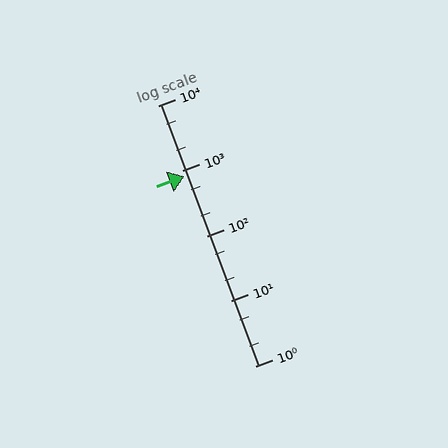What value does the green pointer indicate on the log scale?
The pointer indicates approximately 820.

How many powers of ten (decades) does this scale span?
The scale spans 4 decades, from 1 to 10000.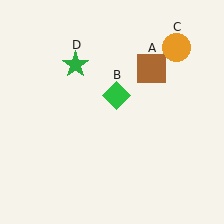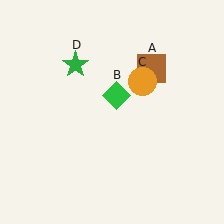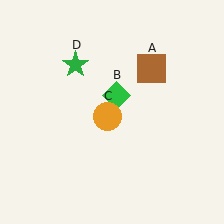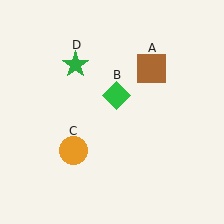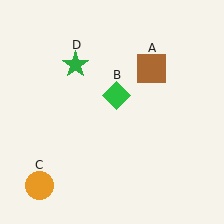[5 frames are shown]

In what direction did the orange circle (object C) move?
The orange circle (object C) moved down and to the left.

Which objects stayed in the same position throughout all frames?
Brown square (object A) and green diamond (object B) and green star (object D) remained stationary.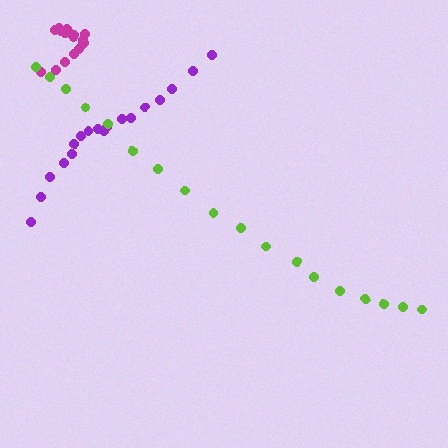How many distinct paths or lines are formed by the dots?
There are 3 distinct paths.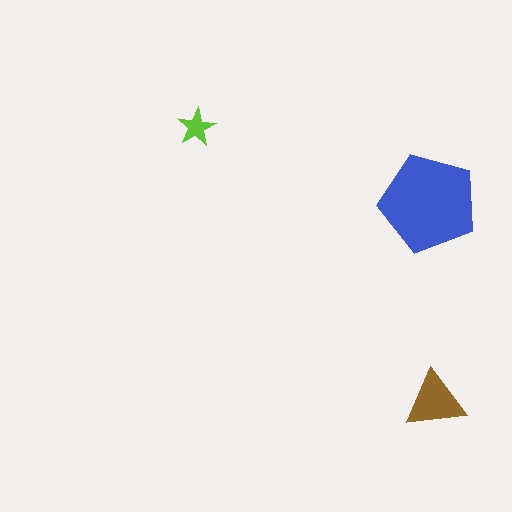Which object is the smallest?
The lime star.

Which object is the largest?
The blue pentagon.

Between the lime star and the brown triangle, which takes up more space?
The brown triangle.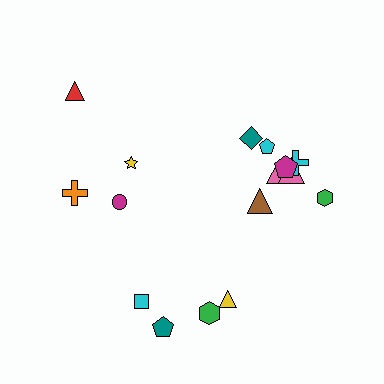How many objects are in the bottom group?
There are 4 objects.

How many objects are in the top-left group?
There are 4 objects.